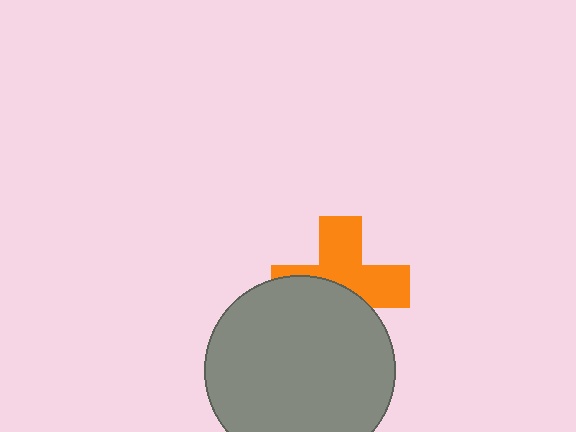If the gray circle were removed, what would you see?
You would see the complete orange cross.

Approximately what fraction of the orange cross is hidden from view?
Roughly 46% of the orange cross is hidden behind the gray circle.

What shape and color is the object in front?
The object in front is a gray circle.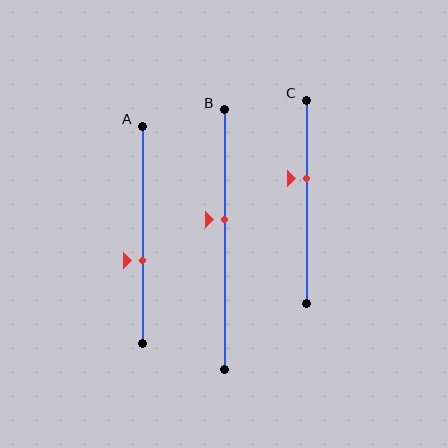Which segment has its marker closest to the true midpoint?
Segment B has its marker closest to the true midpoint.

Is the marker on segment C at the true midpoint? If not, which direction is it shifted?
No, the marker on segment C is shifted upward by about 11% of the segment length.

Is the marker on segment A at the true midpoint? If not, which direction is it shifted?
No, the marker on segment A is shifted downward by about 12% of the segment length.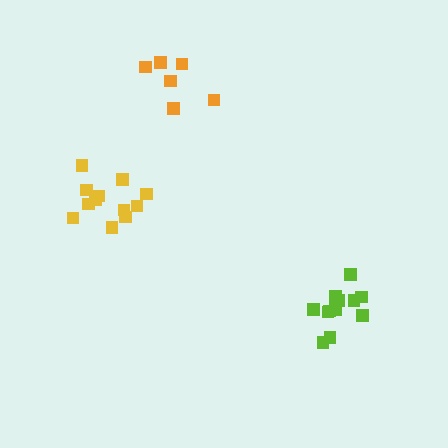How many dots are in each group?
Group 1: 12 dots, Group 2: 12 dots, Group 3: 6 dots (30 total).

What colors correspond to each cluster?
The clusters are colored: lime, yellow, orange.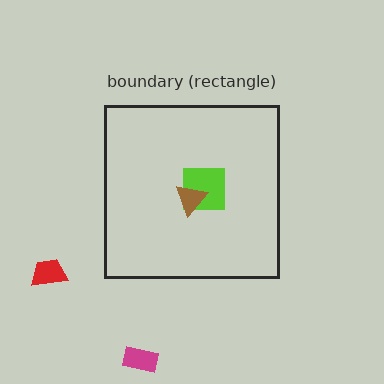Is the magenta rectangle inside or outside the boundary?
Outside.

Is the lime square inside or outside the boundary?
Inside.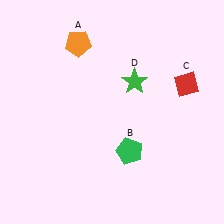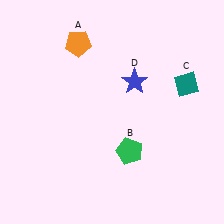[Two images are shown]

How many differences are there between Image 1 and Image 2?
There are 2 differences between the two images.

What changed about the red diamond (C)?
In Image 1, C is red. In Image 2, it changed to teal.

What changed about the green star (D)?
In Image 1, D is green. In Image 2, it changed to blue.